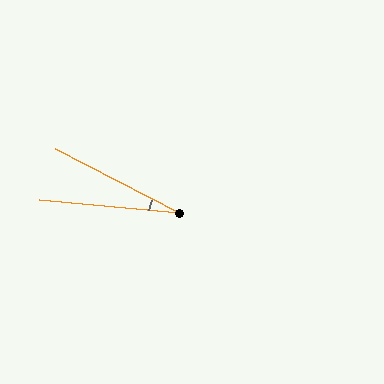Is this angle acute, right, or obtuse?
It is acute.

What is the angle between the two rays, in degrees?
Approximately 22 degrees.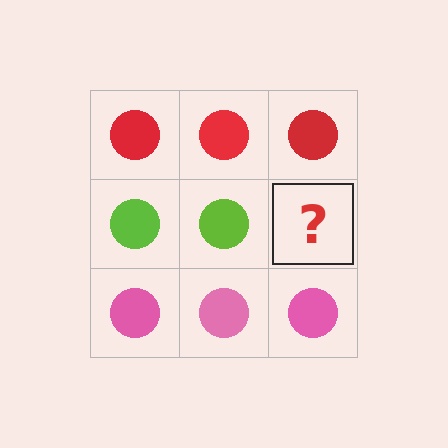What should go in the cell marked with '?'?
The missing cell should contain a lime circle.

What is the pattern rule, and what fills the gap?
The rule is that each row has a consistent color. The gap should be filled with a lime circle.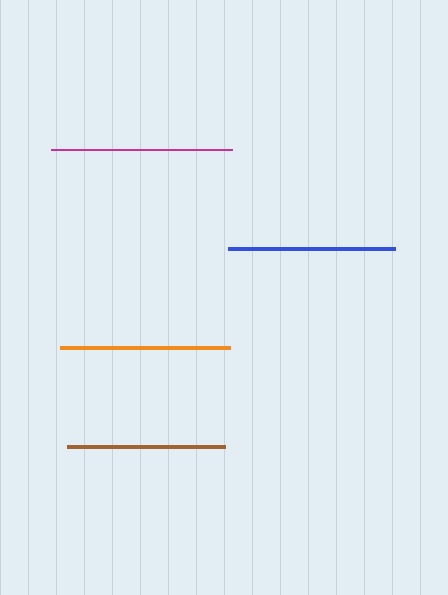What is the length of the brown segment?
The brown segment is approximately 158 pixels long.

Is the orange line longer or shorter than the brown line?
The orange line is longer than the brown line.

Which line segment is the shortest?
The brown line is the shortest at approximately 158 pixels.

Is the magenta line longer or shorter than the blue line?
The magenta line is longer than the blue line.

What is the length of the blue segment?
The blue segment is approximately 168 pixels long.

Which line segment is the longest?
The magenta line is the longest at approximately 180 pixels.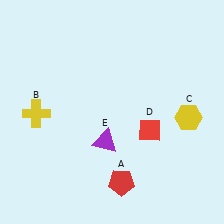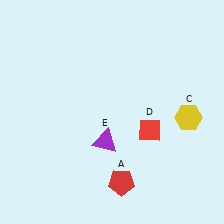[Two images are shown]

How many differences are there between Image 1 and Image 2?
There is 1 difference between the two images.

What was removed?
The yellow cross (B) was removed in Image 2.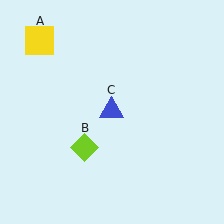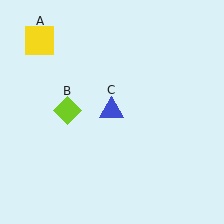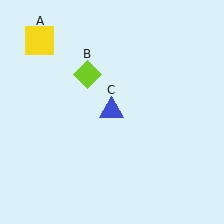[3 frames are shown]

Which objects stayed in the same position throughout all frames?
Yellow square (object A) and blue triangle (object C) remained stationary.